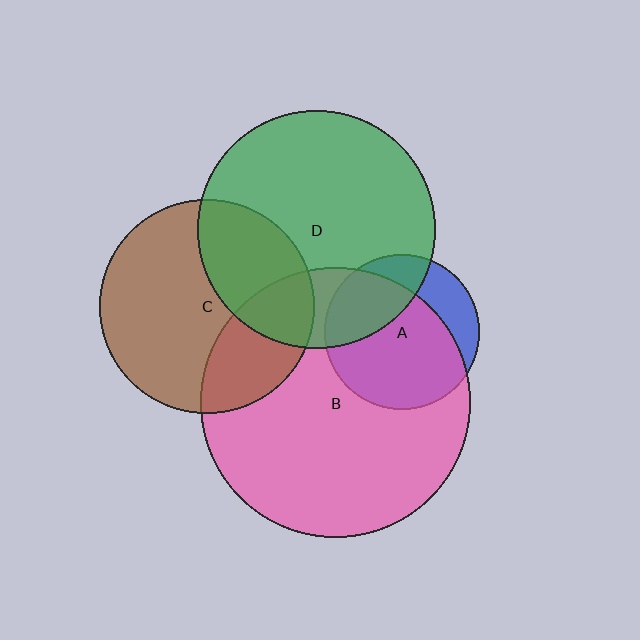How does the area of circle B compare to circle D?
Approximately 1.3 times.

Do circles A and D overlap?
Yes.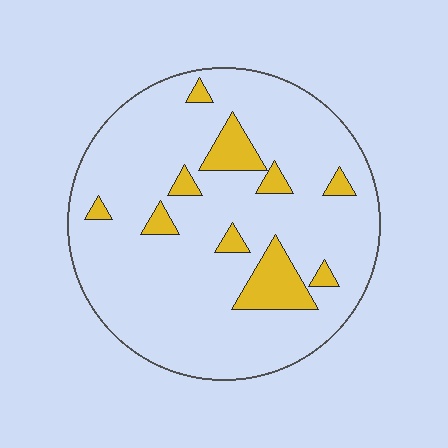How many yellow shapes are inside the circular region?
10.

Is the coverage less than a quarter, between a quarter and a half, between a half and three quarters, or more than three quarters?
Less than a quarter.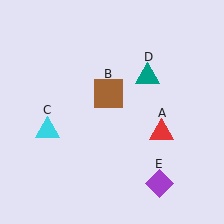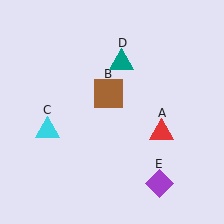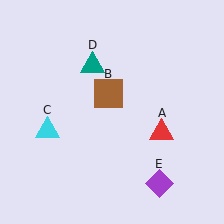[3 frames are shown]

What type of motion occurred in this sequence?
The teal triangle (object D) rotated counterclockwise around the center of the scene.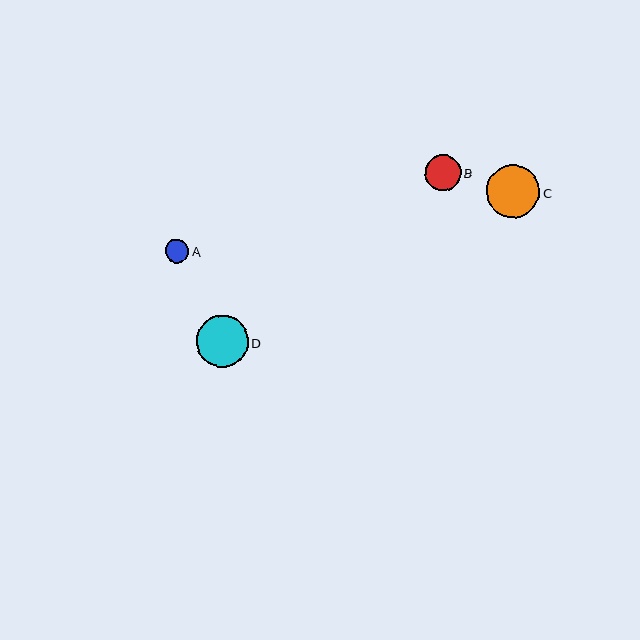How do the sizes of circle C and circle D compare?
Circle C and circle D are approximately the same size.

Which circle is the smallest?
Circle A is the smallest with a size of approximately 23 pixels.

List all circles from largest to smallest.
From largest to smallest: C, D, B, A.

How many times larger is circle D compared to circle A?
Circle D is approximately 2.2 times the size of circle A.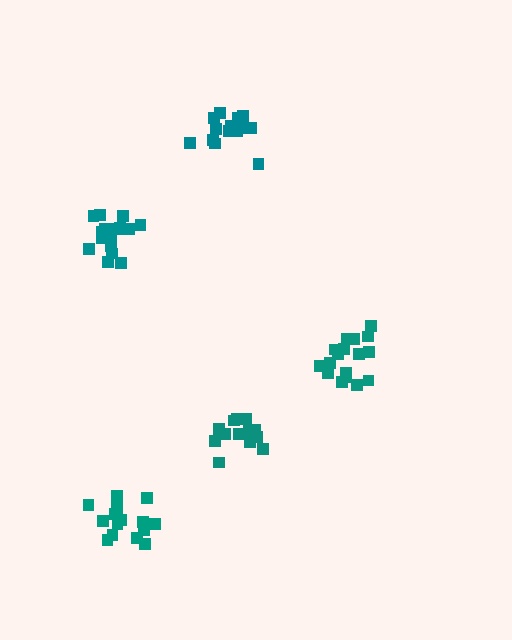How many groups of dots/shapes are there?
There are 5 groups.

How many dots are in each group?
Group 1: 13 dots, Group 2: 16 dots, Group 3: 17 dots, Group 4: 15 dots, Group 5: 17 dots (78 total).